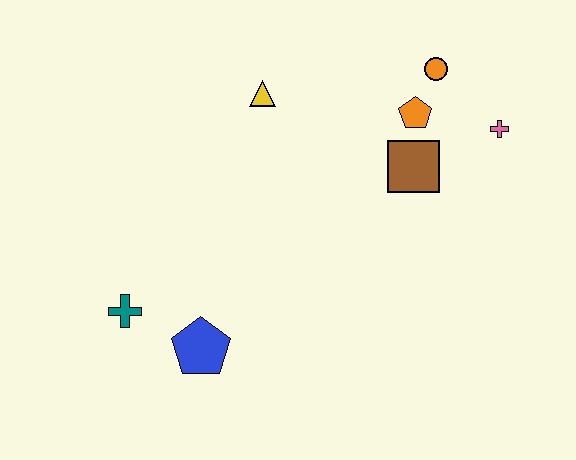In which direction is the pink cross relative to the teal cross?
The pink cross is to the right of the teal cross.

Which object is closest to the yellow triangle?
The orange pentagon is closest to the yellow triangle.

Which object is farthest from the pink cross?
The teal cross is farthest from the pink cross.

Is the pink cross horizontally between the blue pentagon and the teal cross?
No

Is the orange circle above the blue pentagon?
Yes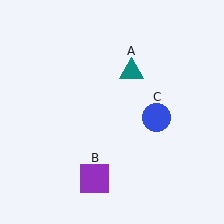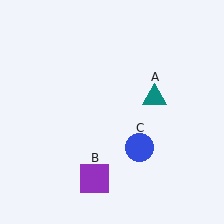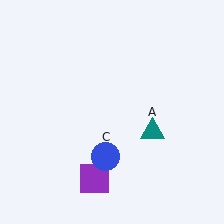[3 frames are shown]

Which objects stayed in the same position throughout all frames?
Purple square (object B) remained stationary.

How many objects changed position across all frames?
2 objects changed position: teal triangle (object A), blue circle (object C).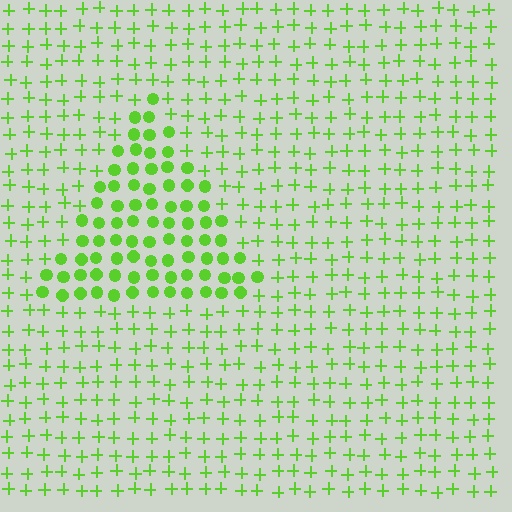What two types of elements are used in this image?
The image uses circles inside the triangle region and plus signs outside it.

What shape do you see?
I see a triangle.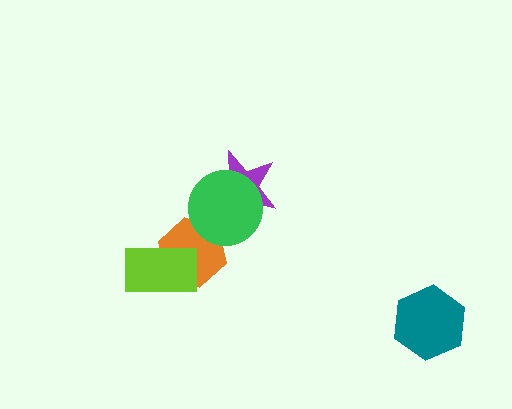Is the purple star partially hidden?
Yes, it is partially covered by another shape.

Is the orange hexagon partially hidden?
Yes, it is partially covered by another shape.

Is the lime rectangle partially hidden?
No, no other shape covers it.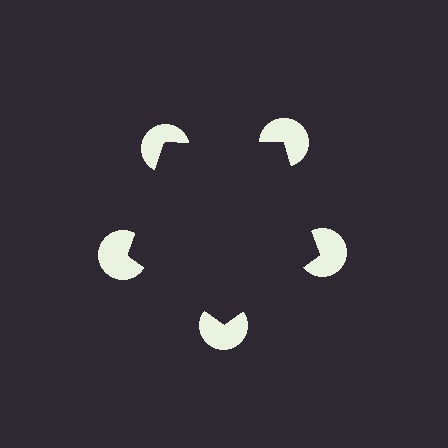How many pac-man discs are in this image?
There are 5 — one at each vertex of the illusory pentagon.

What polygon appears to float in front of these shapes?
An illusory pentagon — its edges are inferred from the aligned wedge cuts in the pac-man discs, not physically drawn.